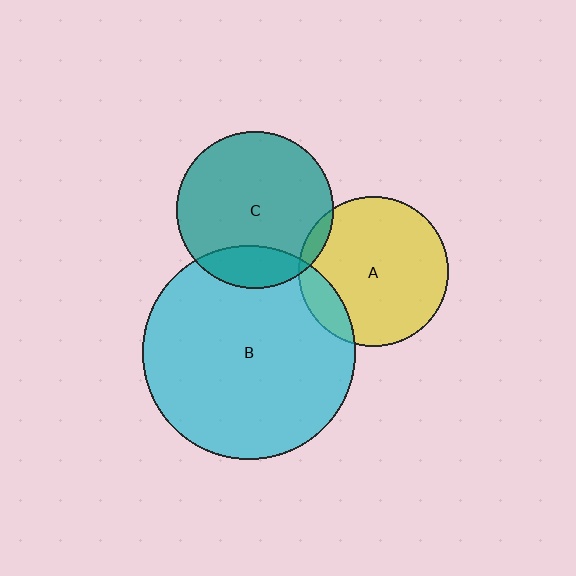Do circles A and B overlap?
Yes.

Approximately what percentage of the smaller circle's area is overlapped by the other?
Approximately 15%.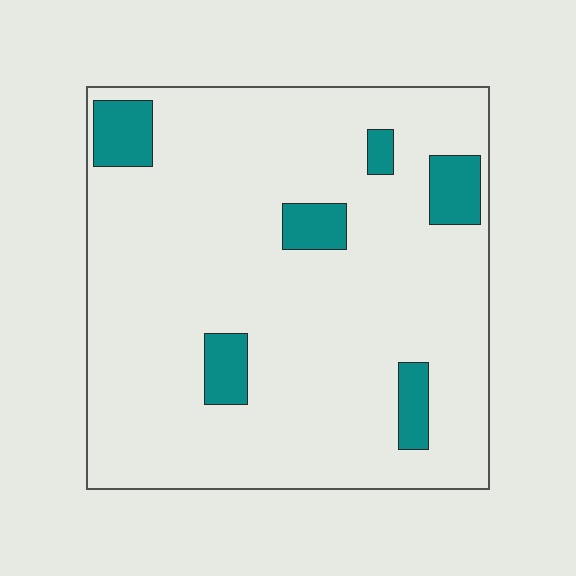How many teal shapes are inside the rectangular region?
6.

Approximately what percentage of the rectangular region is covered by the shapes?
Approximately 10%.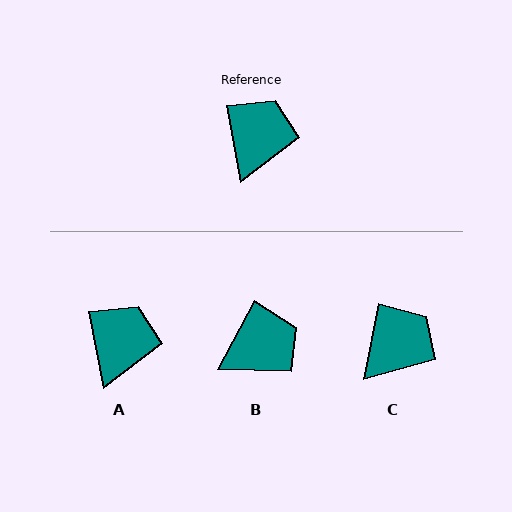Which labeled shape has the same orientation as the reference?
A.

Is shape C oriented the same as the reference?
No, it is off by about 21 degrees.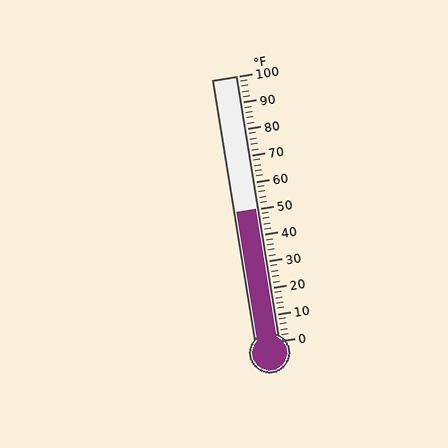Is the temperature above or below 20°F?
The temperature is above 20°F.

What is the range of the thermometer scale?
The thermometer scale ranges from 0°F to 100°F.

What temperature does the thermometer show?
The thermometer shows approximately 50°F.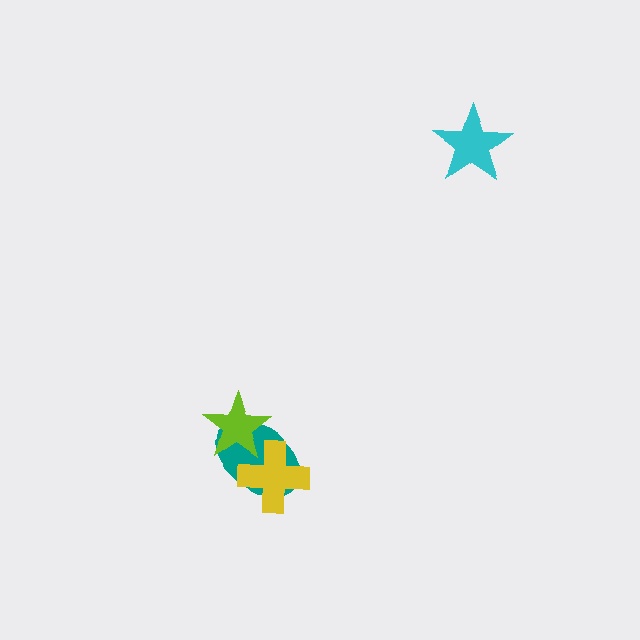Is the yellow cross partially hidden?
Yes, it is partially covered by another shape.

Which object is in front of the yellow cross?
The lime star is in front of the yellow cross.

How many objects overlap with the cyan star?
0 objects overlap with the cyan star.